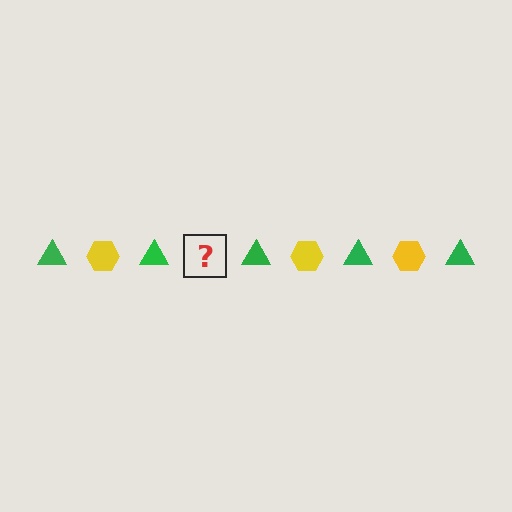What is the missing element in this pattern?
The missing element is a yellow hexagon.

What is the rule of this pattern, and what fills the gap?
The rule is that the pattern alternates between green triangle and yellow hexagon. The gap should be filled with a yellow hexagon.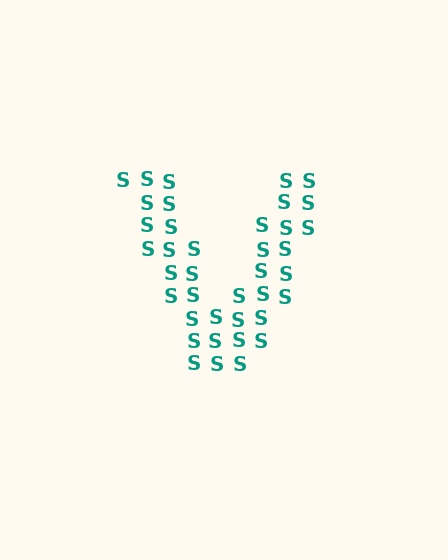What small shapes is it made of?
It is made of small letter S's.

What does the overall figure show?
The overall figure shows the letter V.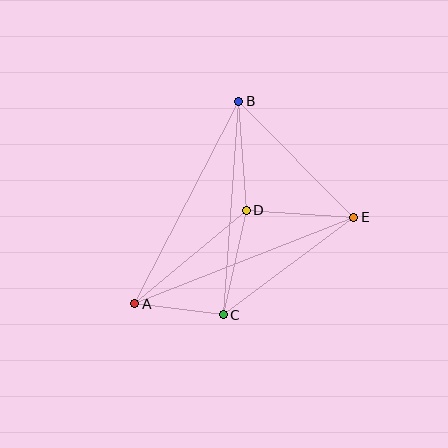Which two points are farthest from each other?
Points A and E are farthest from each other.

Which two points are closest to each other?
Points A and C are closest to each other.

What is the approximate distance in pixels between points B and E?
The distance between B and E is approximately 163 pixels.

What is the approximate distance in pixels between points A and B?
The distance between A and B is approximately 228 pixels.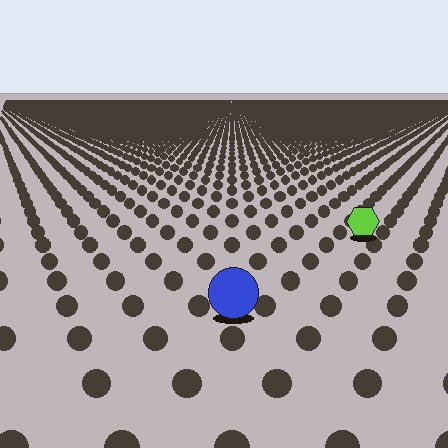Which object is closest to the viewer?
The blue circle is closest. The texture marks near it are larger and more spread out.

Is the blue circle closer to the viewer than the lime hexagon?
Yes. The blue circle is closer — you can tell from the texture gradient: the ground texture is coarser near it.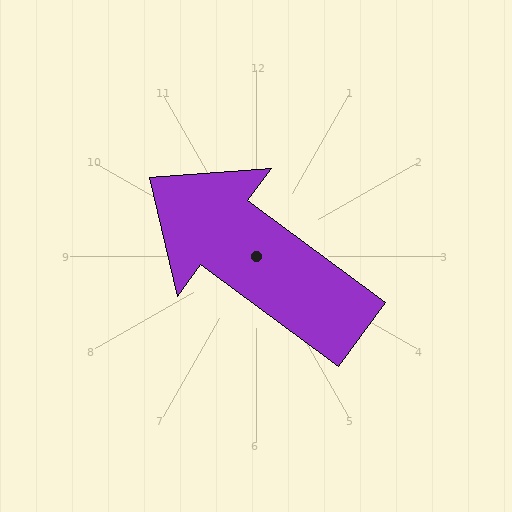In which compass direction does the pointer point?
Northwest.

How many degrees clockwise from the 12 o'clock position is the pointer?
Approximately 306 degrees.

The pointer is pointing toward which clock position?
Roughly 10 o'clock.